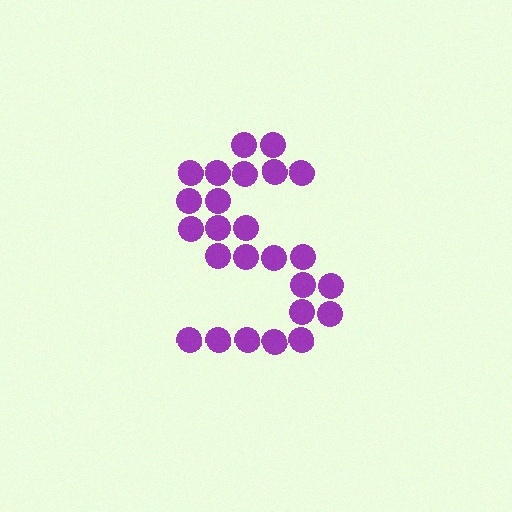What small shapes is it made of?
It is made of small circles.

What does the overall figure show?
The overall figure shows the letter S.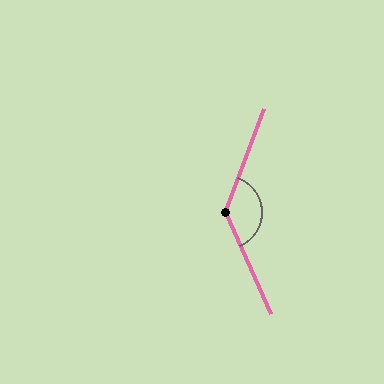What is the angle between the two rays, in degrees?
Approximately 136 degrees.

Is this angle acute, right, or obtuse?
It is obtuse.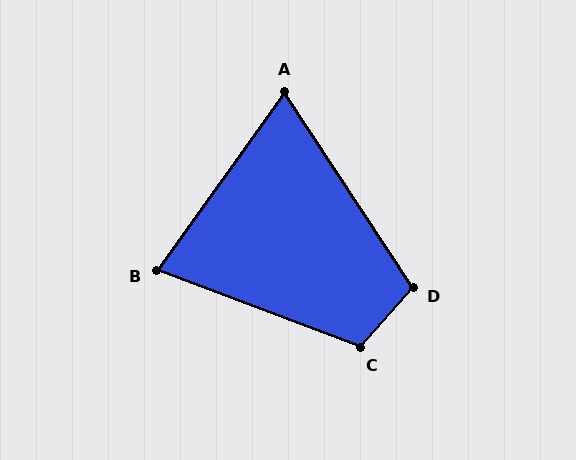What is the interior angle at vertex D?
Approximately 105 degrees (obtuse).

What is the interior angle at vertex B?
Approximately 75 degrees (acute).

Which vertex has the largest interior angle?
C, at approximately 111 degrees.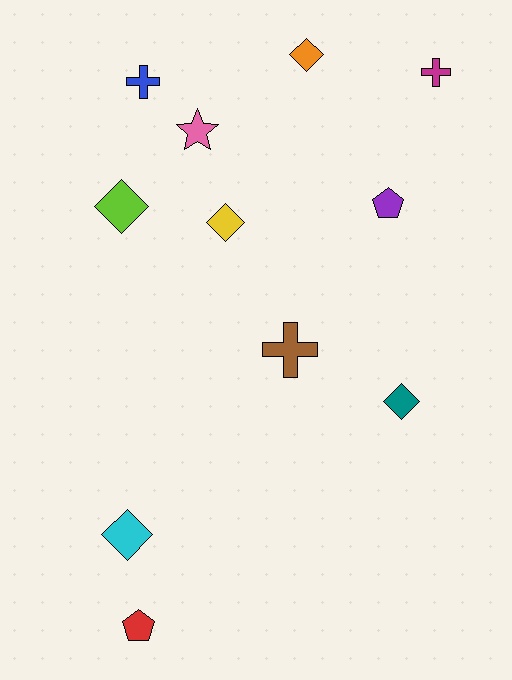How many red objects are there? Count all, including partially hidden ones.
There is 1 red object.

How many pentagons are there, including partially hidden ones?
There are 2 pentagons.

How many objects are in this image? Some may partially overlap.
There are 11 objects.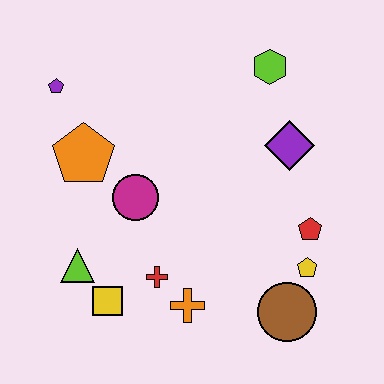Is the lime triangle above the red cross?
Yes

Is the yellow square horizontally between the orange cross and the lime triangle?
Yes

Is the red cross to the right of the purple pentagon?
Yes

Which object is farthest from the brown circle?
The purple pentagon is farthest from the brown circle.